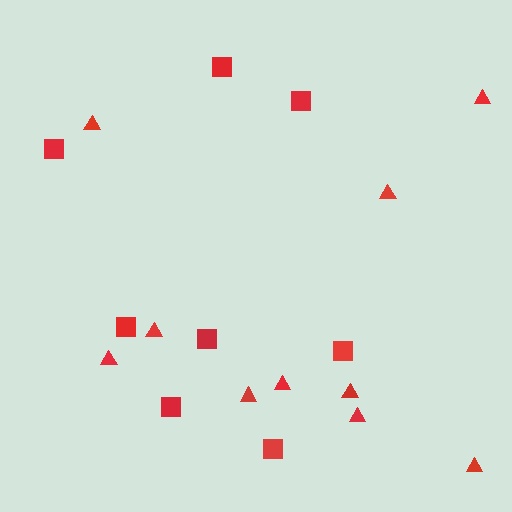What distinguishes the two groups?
There are 2 groups: one group of squares (8) and one group of triangles (10).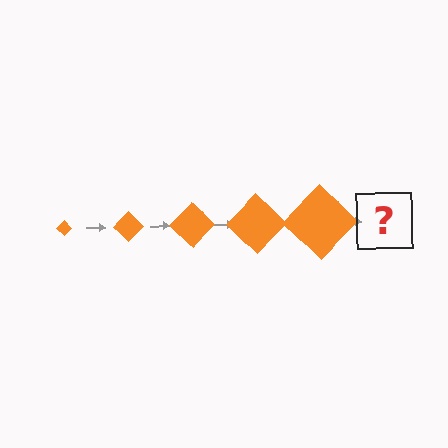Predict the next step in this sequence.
The next step is an orange diamond, larger than the previous one.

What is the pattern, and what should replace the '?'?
The pattern is that the diamond gets progressively larger each step. The '?' should be an orange diamond, larger than the previous one.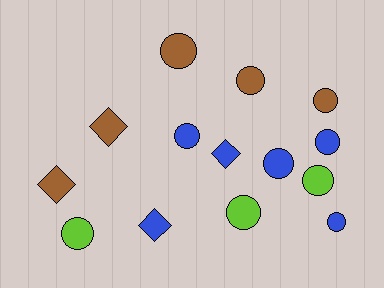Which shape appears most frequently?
Circle, with 10 objects.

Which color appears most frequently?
Blue, with 6 objects.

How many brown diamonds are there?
There are 2 brown diamonds.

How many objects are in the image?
There are 14 objects.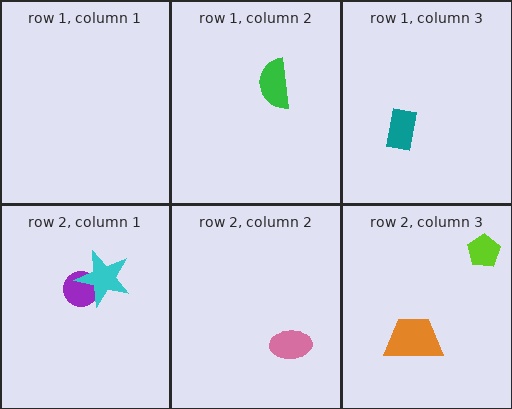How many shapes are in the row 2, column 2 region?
1.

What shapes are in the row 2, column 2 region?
The pink ellipse.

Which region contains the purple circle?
The row 2, column 1 region.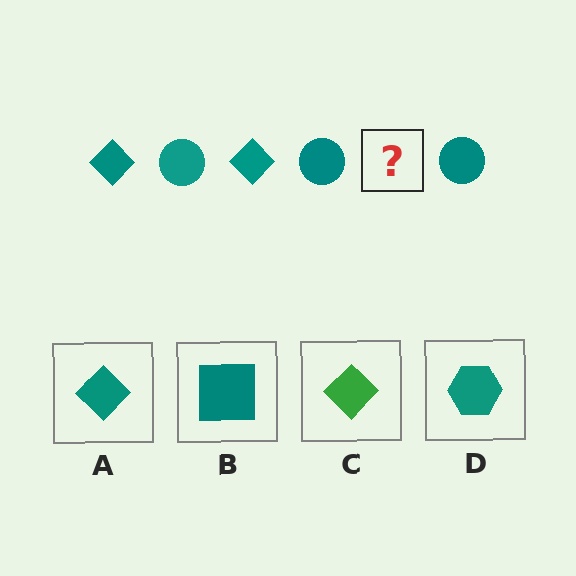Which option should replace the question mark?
Option A.